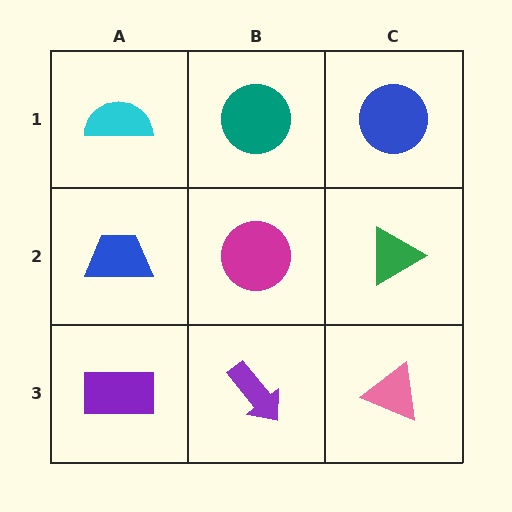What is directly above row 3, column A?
A blue trapezoid.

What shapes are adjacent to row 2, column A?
A cyan semicircle (row 1, column A), a purple rectangle (row 3, column A), a magenta circle (row 2, column B).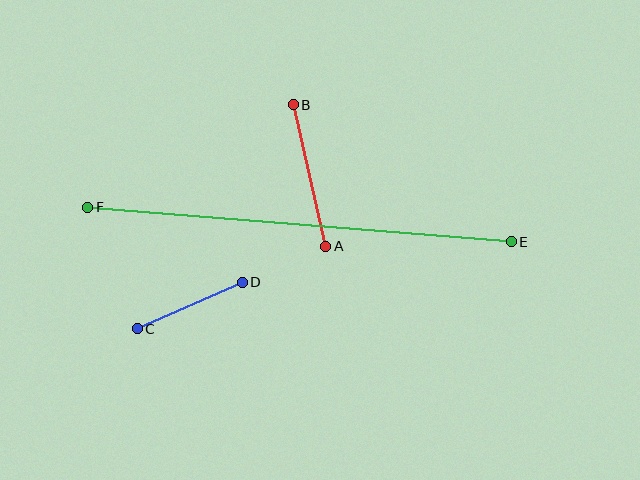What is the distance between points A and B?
The distance is approximately 145 pixels.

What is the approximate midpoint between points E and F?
The midpoint is at approximately (300, 225) pixels.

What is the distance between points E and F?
The distance is approximately 425 pixels.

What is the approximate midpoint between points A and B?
The midpoint is at approximately (309, 175) pixels.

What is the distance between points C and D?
The distance is approximately 115 pixels.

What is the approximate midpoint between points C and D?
The midpoint is at approximately (190, 305) pixels.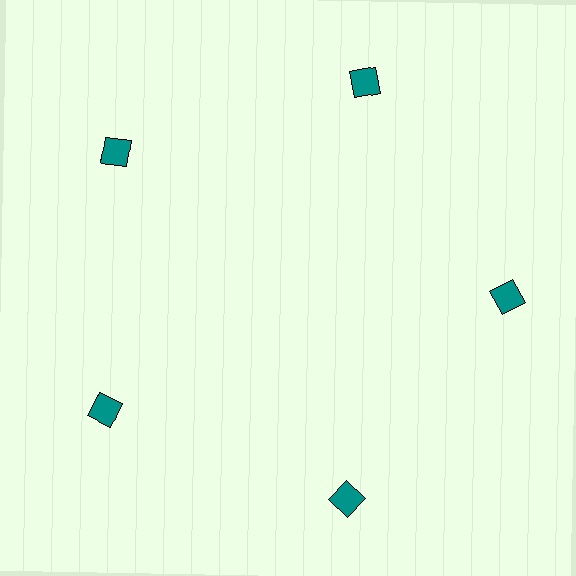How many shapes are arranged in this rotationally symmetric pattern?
There are 5 shapes, arranged in 5 groups of 1.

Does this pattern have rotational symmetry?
Yes, this pattern has 5-fold rotational symmetry. It looks the same after rotating 72 degrees around the center.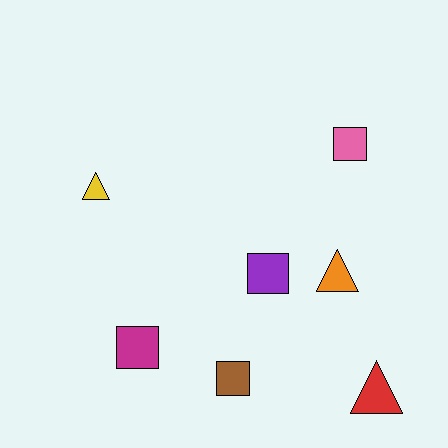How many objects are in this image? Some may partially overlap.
There are 7 objects.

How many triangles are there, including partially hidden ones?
There are 3 triangles.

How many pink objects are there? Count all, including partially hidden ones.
There is 1 pink object.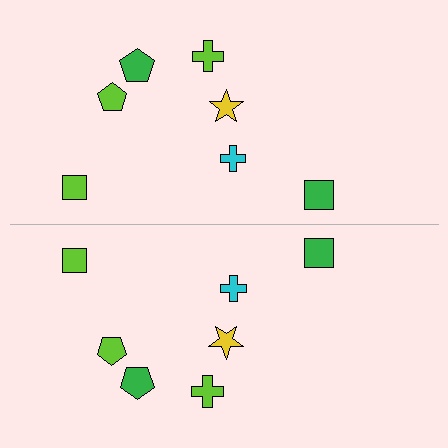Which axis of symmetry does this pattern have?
The pattern has a horizontal axis of symmetry running through the center of the image.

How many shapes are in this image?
There are 14 shapes in this image.